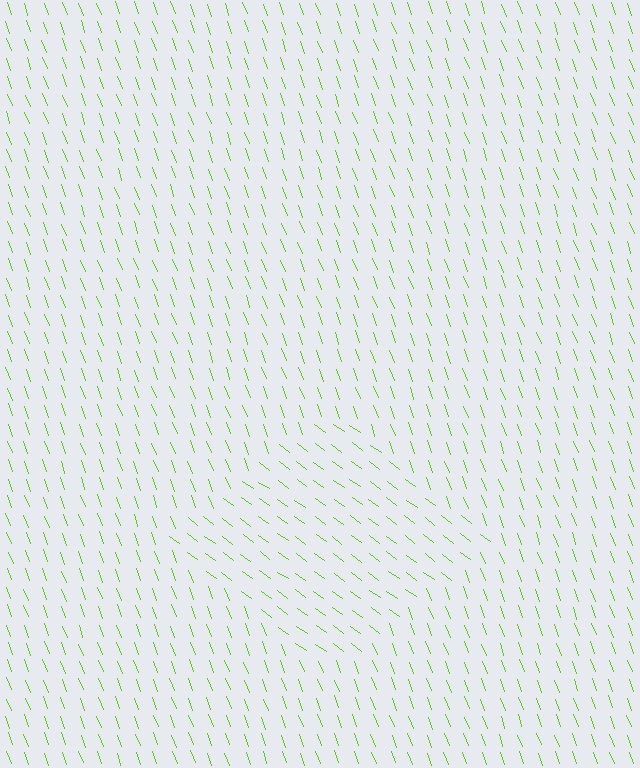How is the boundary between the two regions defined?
The boundary is defined purely by a change in line orientation (approximately 34 degrees difference). All lines are the same color and thickness.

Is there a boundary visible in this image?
Yes, there is a texture boundary formed by a change in line orientation.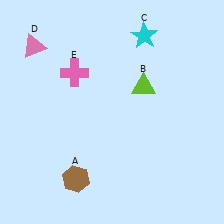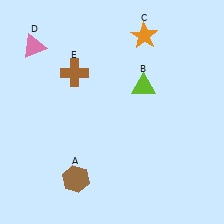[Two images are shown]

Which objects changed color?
C changed from cyan to orange. E changed from pink to brown.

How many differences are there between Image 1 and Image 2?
There are 2 differences between the two images.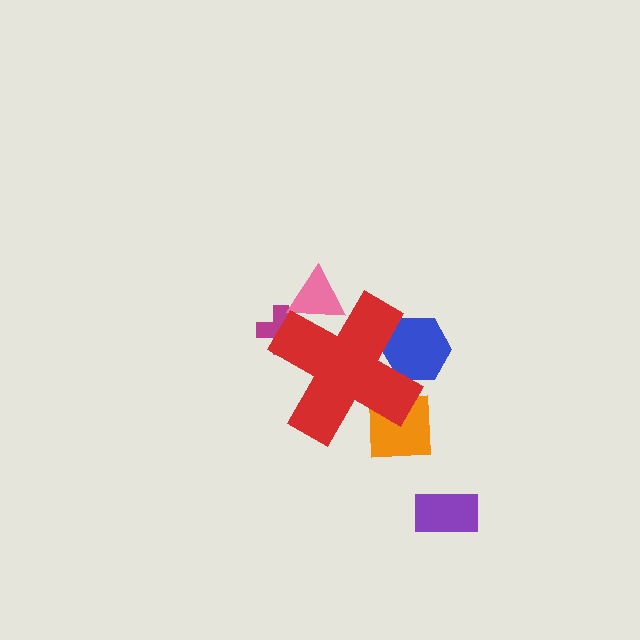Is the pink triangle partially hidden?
Yes, the pink triangle is partially hidden behind the red cross.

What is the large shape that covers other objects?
A red cross.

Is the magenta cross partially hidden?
Yes, the magenta cross is partially hidden behind the red cross.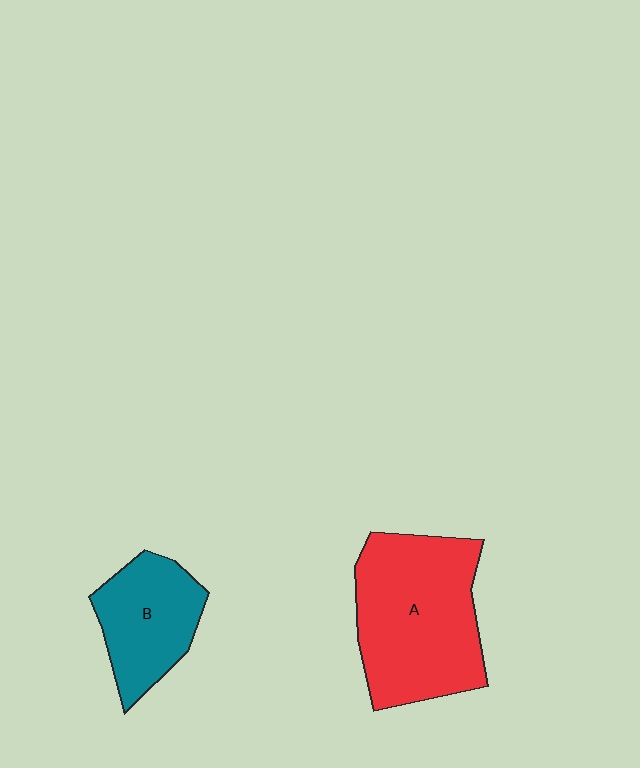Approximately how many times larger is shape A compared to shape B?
Approximately 1.7 times.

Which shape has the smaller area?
Shape B (teal).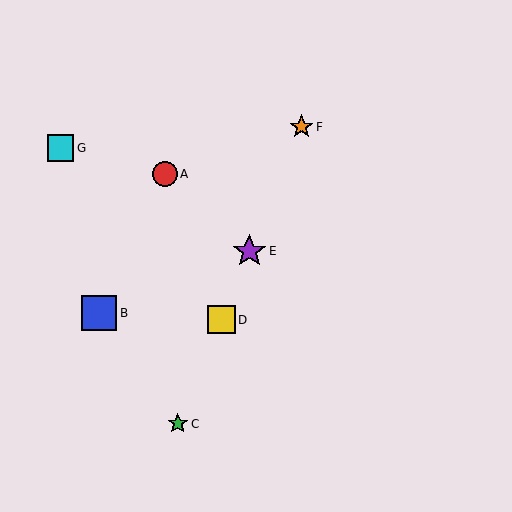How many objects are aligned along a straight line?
4 objects (C, D, E, F) are aligned along a straight line.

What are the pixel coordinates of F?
Object F is at (301, 127).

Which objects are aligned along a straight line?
Objects C, D, E, F are aligned along a straight line.